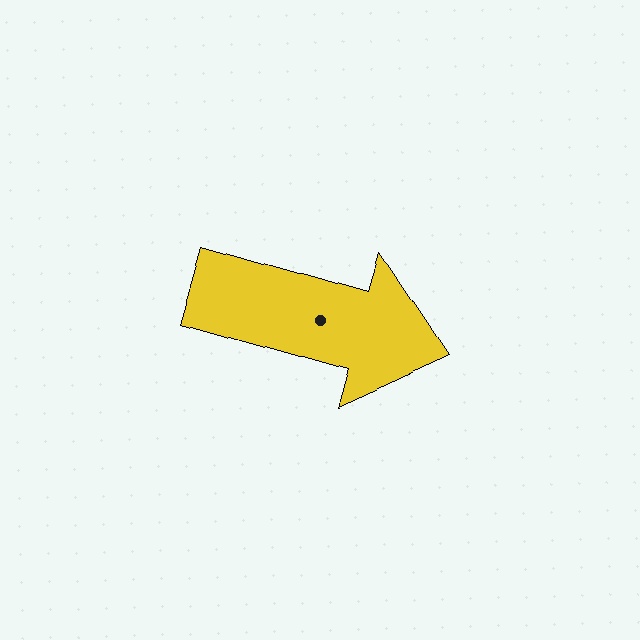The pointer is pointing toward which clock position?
Roughly 4 o'clock.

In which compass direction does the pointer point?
East.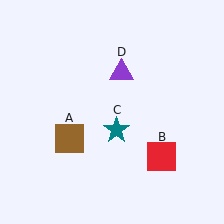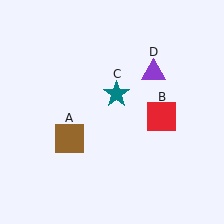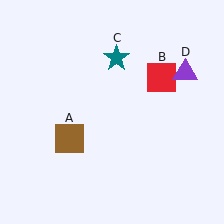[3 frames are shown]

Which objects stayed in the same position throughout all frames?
Brown square (object A) remained stationary.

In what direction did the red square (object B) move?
The red square (object B) moved up.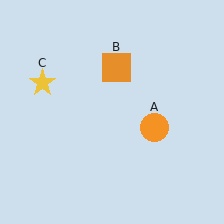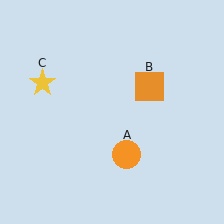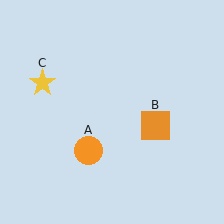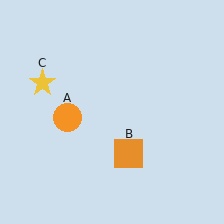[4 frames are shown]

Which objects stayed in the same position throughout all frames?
Yellow star (object C) remained stationary.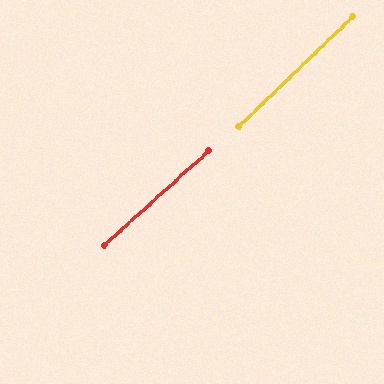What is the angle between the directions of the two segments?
Approximately 1 degree.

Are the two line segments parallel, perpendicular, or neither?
Parallel — their directions differ by only 1.4°.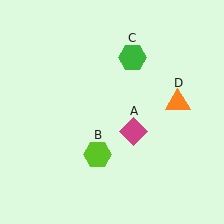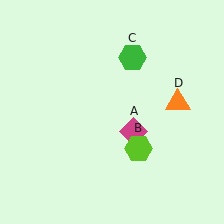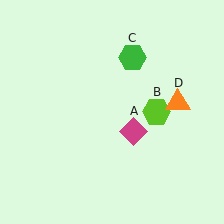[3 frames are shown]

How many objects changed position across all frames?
1 object changed position: lime hexagon (object B).